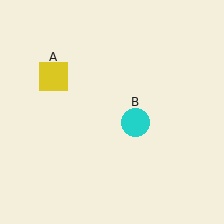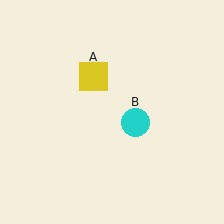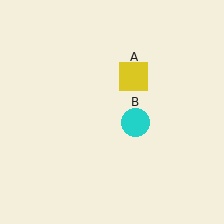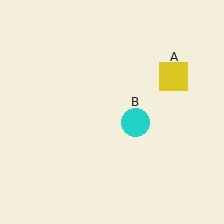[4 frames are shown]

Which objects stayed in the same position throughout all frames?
Cyan circle (object B) remained stationary.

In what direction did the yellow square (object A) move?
The yellow square (object A) moved right.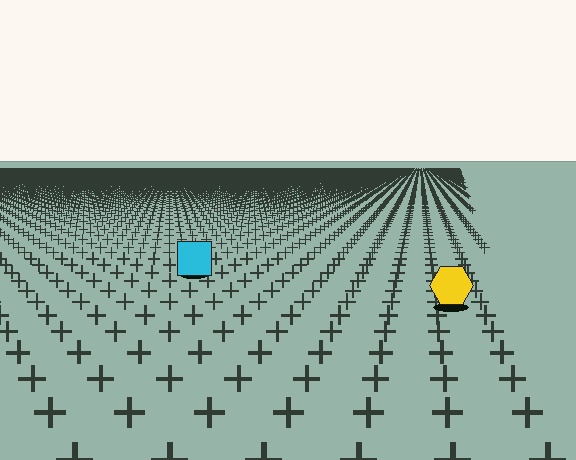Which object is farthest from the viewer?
The cyan square is farthest from the viewer. It appears smaller and the ground texture around it is denser.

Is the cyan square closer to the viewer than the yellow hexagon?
No. The yellow hexagon is closer — you can tell from the texture gradient: the ground texture is coarser near it.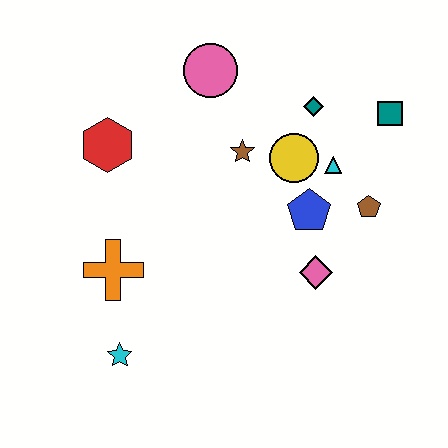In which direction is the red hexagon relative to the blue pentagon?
The red hexagon is to the left of the blue pentagon.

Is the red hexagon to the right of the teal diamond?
No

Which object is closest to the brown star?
The yellow circle is closest to the brown star.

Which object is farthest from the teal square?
The cyan star is farthest from the teal square.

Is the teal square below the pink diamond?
No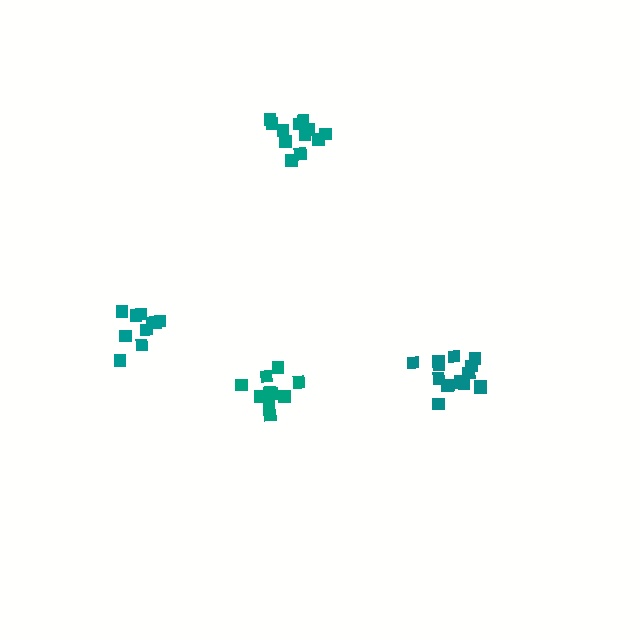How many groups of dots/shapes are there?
There are 4 groups.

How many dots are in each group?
Group 1: 16 dots, Group 2: 10 dots, Group 3: 11 dots, Group 4: 12 dots (49 total).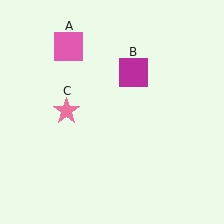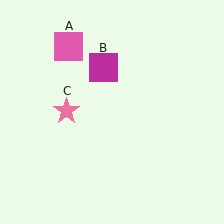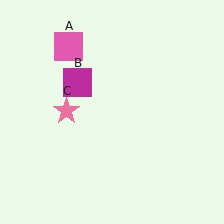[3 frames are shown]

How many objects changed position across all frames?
1 object changed position: magenta square (object B).